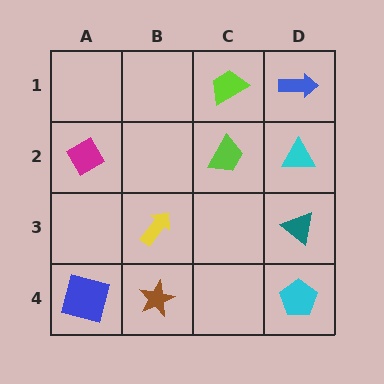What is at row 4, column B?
A brown star.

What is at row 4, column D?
A cyan pentagon.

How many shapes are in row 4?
3 shapes.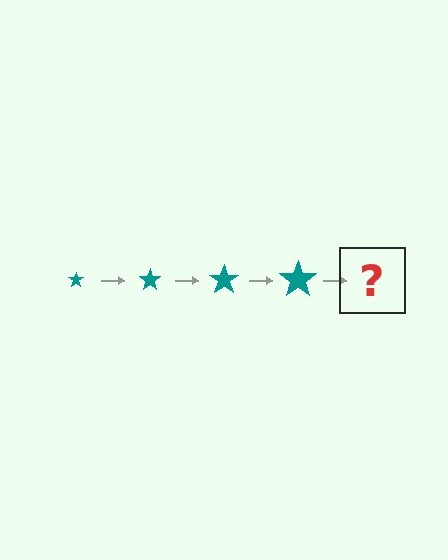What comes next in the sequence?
The next element should be a teal star, larger than the previous one.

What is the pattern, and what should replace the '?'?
The pattern is that the star gets progressively larger each step. The '?' should be a teal star, larger than the previous one.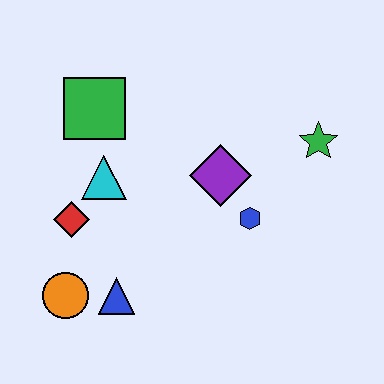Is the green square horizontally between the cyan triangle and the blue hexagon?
No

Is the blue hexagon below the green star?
Yes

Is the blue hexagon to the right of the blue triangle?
Yes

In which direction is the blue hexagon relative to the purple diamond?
The blue hexagon is below the purple diamond.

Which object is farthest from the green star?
The orange circle is farthest from the green star.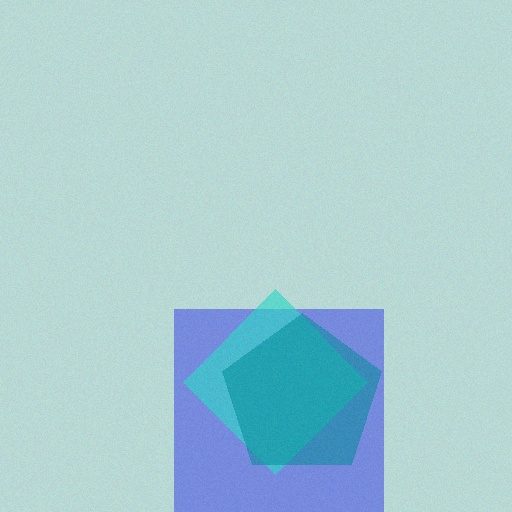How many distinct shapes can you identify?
There are 3 distinct shapes: a blue square, a cyan diamond, a teal pentagon.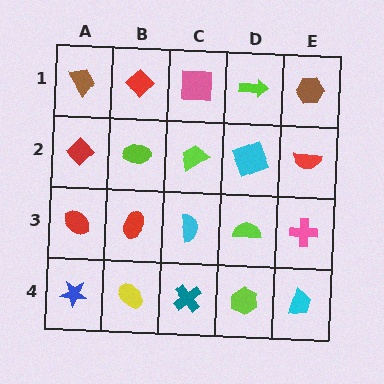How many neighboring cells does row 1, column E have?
2.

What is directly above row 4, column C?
A cyan semicircle.